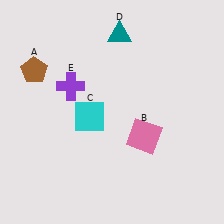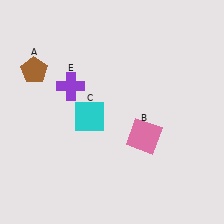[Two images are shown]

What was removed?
The teal triangle (D) was removed in Image 2.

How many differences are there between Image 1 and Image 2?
There is 1 difference between the two images.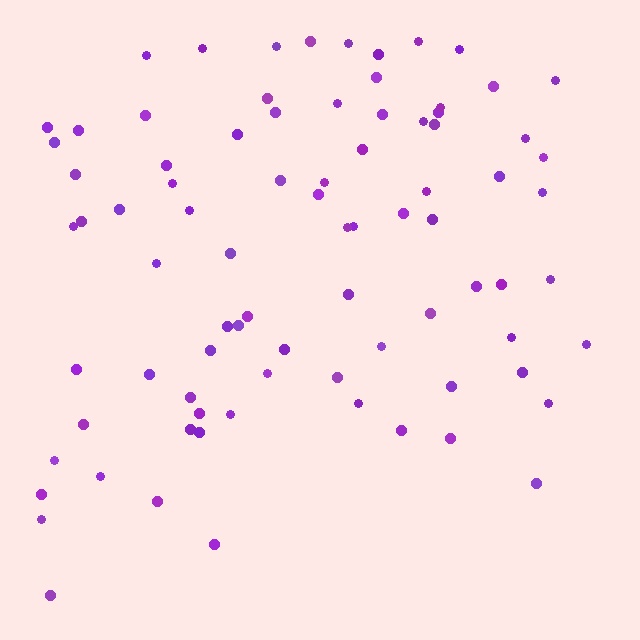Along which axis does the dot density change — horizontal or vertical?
Vertical.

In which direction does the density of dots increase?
From bottom to top, with the top side densest.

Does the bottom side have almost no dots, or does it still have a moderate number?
Still a moderate number, just noticeably fewer than the top.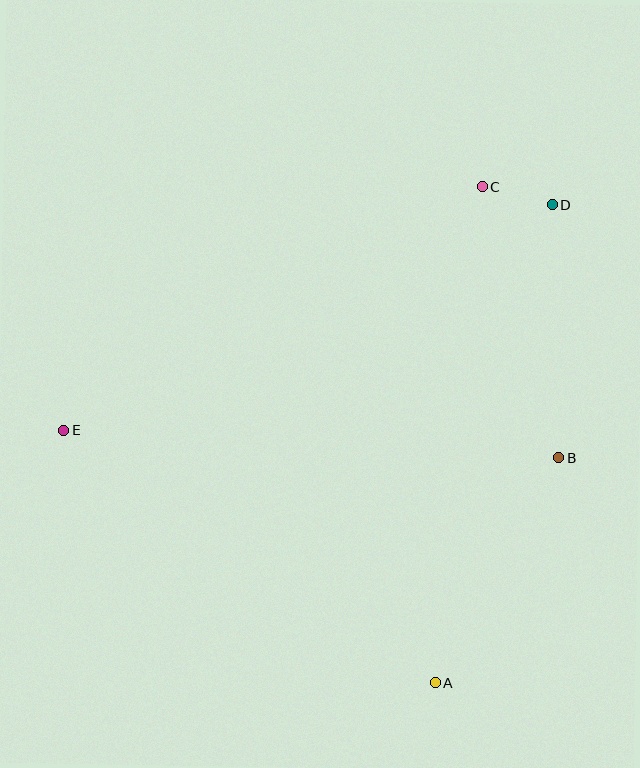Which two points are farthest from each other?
Points D and E are farthest from each other.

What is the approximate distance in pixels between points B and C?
The distance between B and C is approximately 281 pixels.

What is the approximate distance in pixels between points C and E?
The distance between C and E is approximately 484 pixels.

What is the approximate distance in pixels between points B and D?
The distance between B and D is approximately 253 pixels.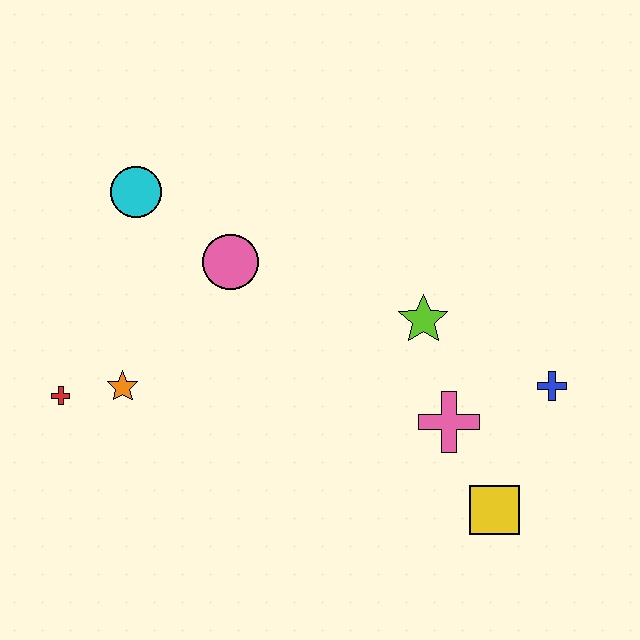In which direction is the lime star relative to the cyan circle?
The lime star is to the right of the cyan circle.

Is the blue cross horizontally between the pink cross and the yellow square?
No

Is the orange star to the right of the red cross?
Yes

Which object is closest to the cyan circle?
The pink circle is closest to the cyan circle.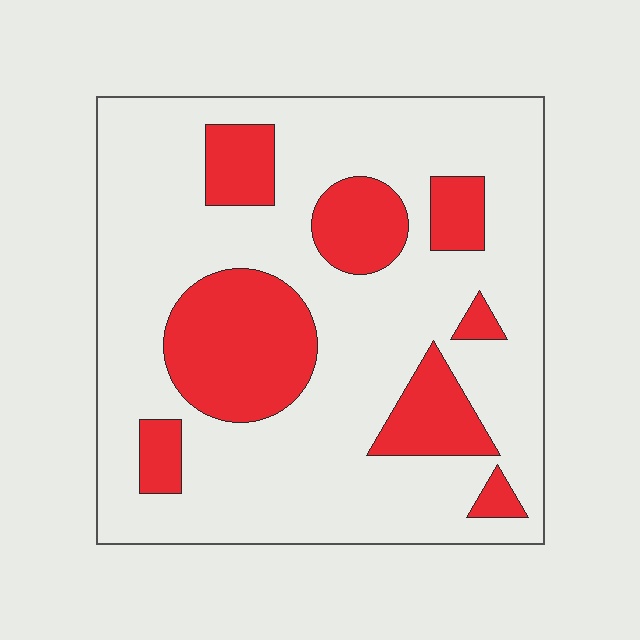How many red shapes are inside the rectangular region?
8.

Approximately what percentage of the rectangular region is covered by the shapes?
Approximately 25%.